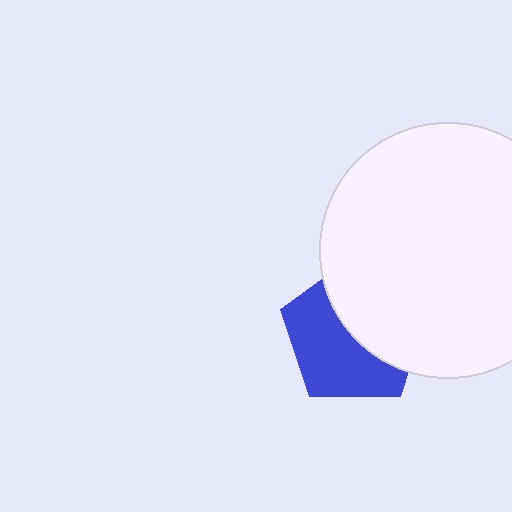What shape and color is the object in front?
The object in front is a white circle.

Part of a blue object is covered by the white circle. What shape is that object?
It is a pentagon.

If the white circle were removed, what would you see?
You would see the complete blue pentagon.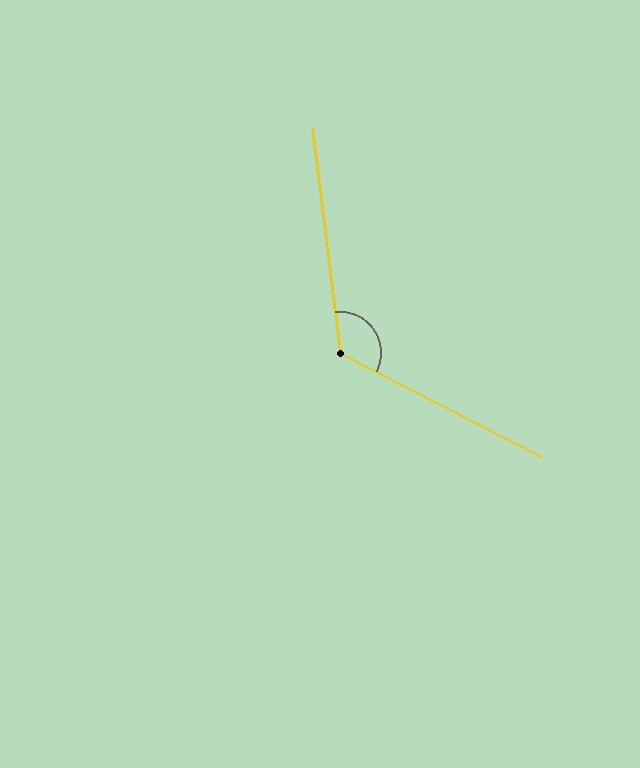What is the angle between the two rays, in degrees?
Approximately 124 degrees.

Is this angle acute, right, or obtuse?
It is obtuse.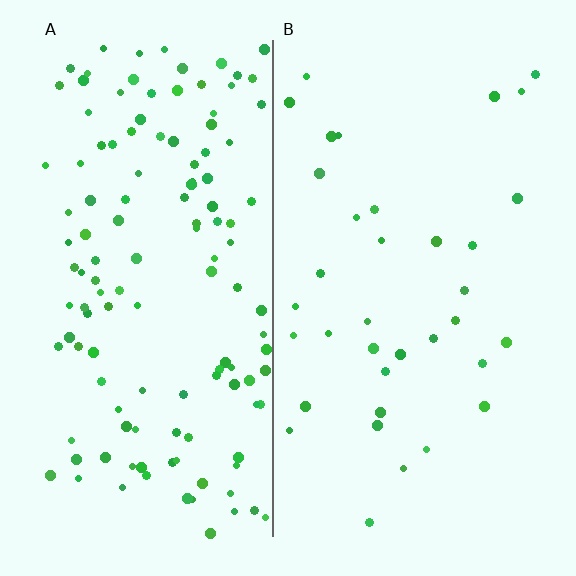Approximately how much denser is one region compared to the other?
Approximately 3.6× — region A over region B.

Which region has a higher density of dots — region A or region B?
A (the left).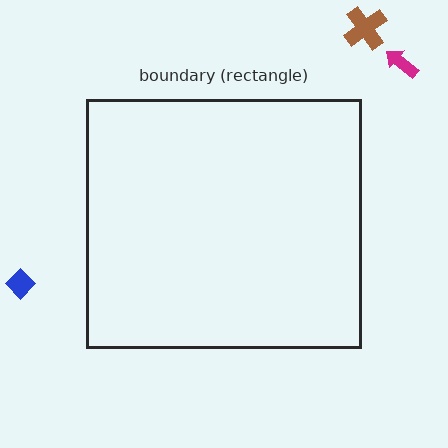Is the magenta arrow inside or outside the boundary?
Outside.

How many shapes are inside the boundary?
0 inside, 3 outside.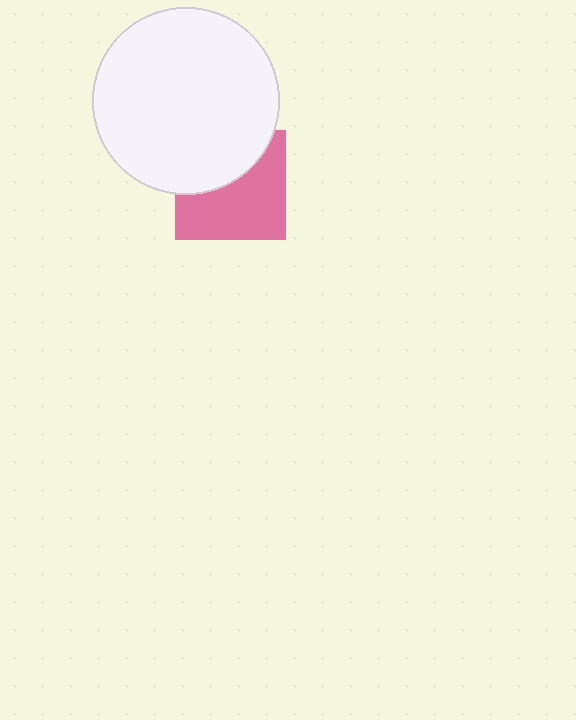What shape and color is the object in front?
The object in front is a white circle.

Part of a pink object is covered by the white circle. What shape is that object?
It is a square.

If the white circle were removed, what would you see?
You would see the complete pink square.